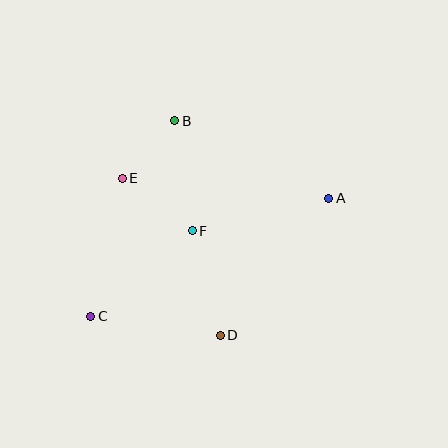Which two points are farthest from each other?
Points A and C are farthest from each other.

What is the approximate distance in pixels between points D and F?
The distance between D and F is approximately 108 pixels.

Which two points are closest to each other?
Points B and E are closest to each other.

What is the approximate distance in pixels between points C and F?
The distance between C and F is approximately 133 pixels.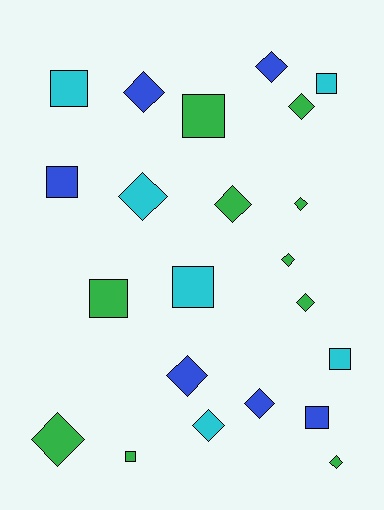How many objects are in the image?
There are 22 objects.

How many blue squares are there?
There are 2 blue squares.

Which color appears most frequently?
Green, with 10 objects.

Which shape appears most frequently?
Diamond, with 13 objects.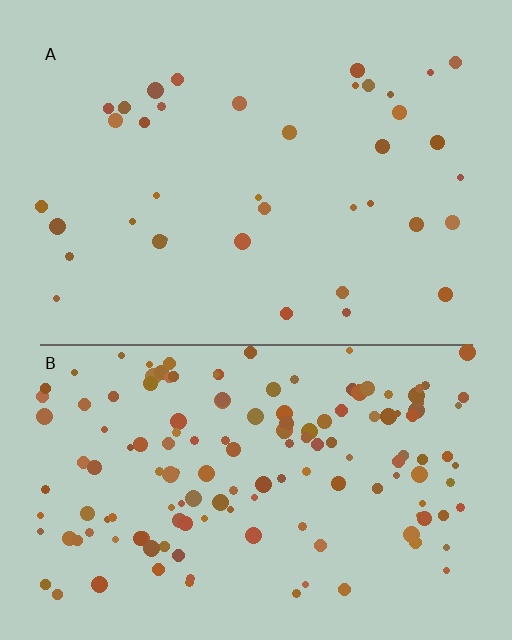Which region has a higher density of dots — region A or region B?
B (the bottom).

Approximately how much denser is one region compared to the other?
Approximately 3.9× — region B over region A.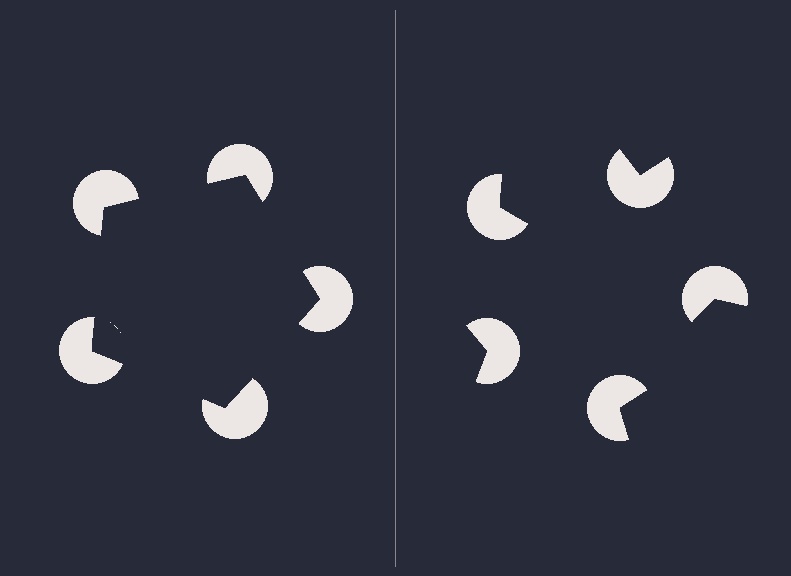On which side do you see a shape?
An illusory pentagon appears on the left side. On the right side the wedge cuts are rotated, so no coherent shape forms.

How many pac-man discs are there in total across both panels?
10 — 5 on each side.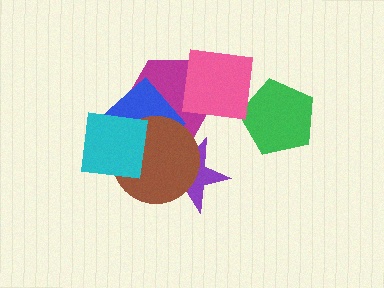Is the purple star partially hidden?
Yes, it is partially covered by another shape.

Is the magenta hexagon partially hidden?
Yes, it is partially covered by another shape.